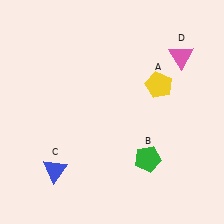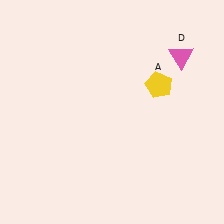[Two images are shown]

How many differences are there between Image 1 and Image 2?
There are 2 differences between the two images.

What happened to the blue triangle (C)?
The blue triangle (C) was removed in Image 2. It was in the bottom-left area of Image 1.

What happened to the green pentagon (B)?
The green pentagon (B) was removed in Image 2. It was in the bottom-right area of Image 1.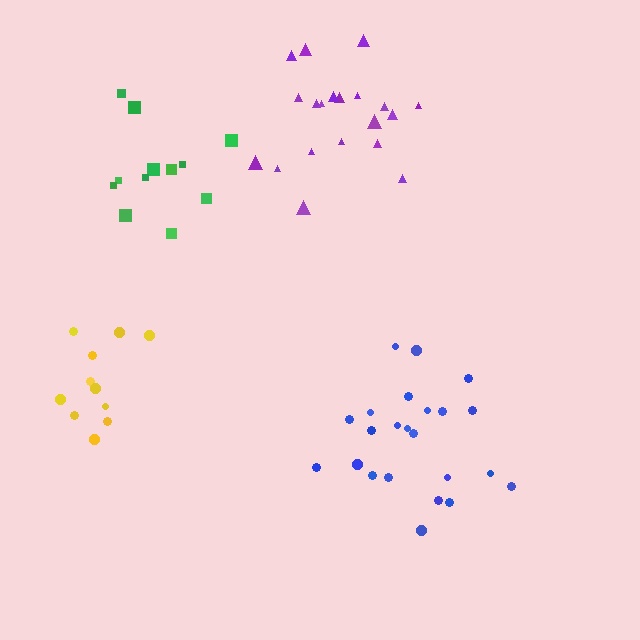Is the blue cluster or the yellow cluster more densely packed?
Yellow.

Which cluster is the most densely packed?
Yellow.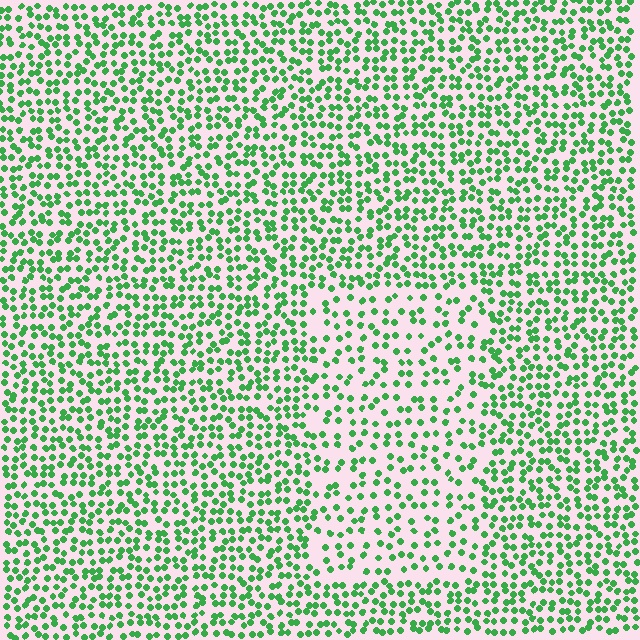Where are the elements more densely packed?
The elements are more densely packed outside the rectangle boundary.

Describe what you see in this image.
The image contains small green elements arranged at two different densities. A rectangle-shaped region is visible where the elements are less densely packed than the surrounding area.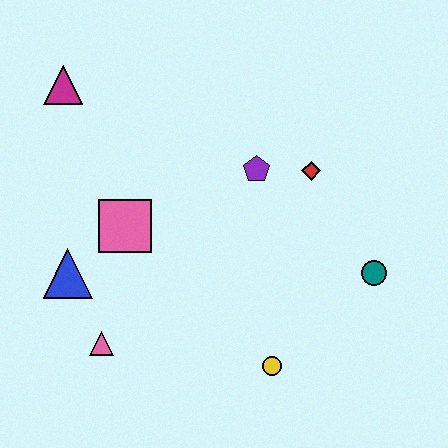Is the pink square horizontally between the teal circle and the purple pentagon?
No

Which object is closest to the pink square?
The blue triangle is closest to the pink square.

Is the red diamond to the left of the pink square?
No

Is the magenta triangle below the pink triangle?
No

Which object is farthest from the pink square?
The teal circle is farthest from the pink square.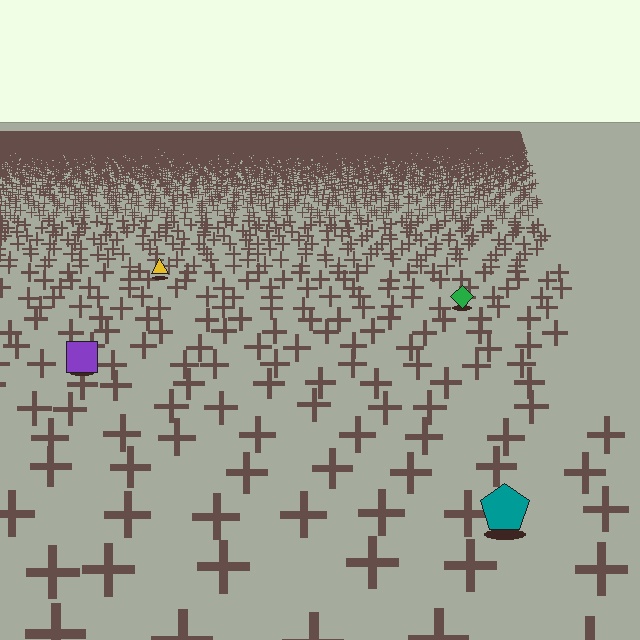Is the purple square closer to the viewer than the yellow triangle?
Yes. The purple square is closer — you can tell from the texture gradient: the ground texture is coarser near it.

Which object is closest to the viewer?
The teal pentagon is closest. The texture marks near it are larger and more spread out.